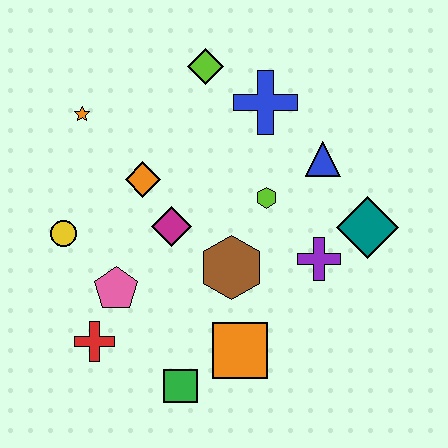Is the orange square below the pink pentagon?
Yes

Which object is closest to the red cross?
The pink pentagon is closest to the red cross.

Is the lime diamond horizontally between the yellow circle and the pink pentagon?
No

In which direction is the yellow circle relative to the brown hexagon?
The yellow circle is to the left of the brown hexagon.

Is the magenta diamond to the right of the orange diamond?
Yes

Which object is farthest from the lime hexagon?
The red cross is farthest from the lime hexagon.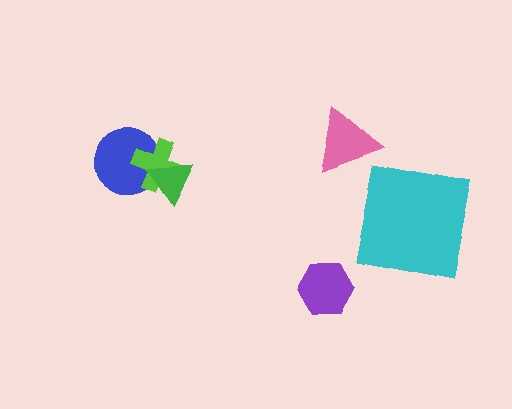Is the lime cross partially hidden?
Yes, it is partially covered by another shape.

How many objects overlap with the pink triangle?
0 objects overlap with the pink triangle.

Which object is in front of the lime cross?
The green triangle is in front of the lime cross.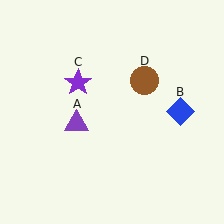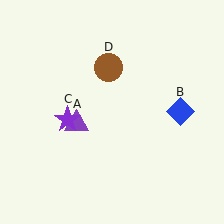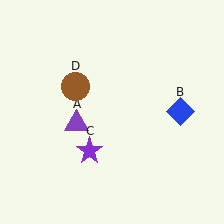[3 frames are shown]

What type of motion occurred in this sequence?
The purple star (object C), brown circle (object D) rotated counterclockwise around the center of the scene.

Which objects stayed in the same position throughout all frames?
Purple triangle (object A) and blue diamond (object B) remained stationary.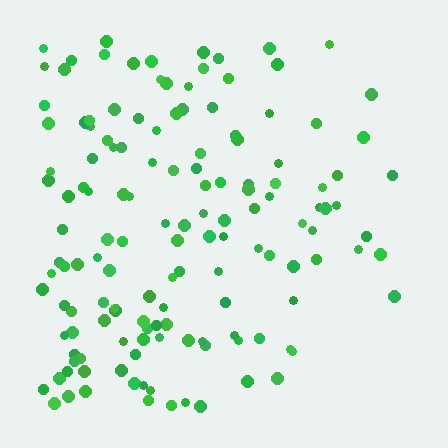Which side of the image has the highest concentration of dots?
The left.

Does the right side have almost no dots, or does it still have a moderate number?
Still a moderate number, just noticeably fewer than the left.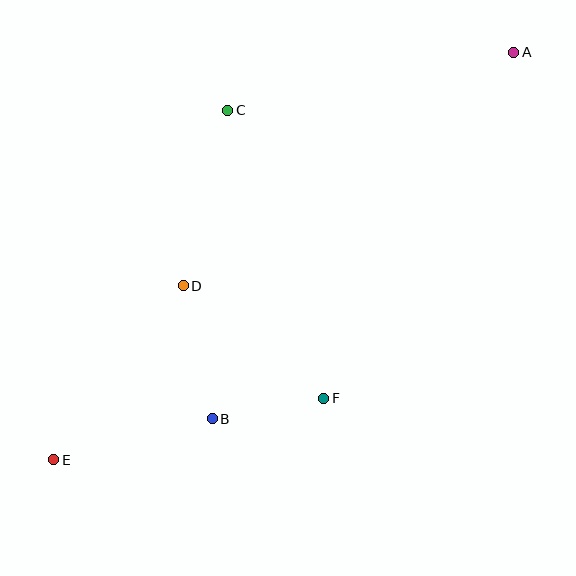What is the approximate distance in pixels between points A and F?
The distance between A and F is approximately 395 pixels.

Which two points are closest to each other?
Points B and F are closest to each other.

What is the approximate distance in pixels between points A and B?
The distance between A and B is approximately 475 pixels.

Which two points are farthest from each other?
Points A and E are farthest from each other.